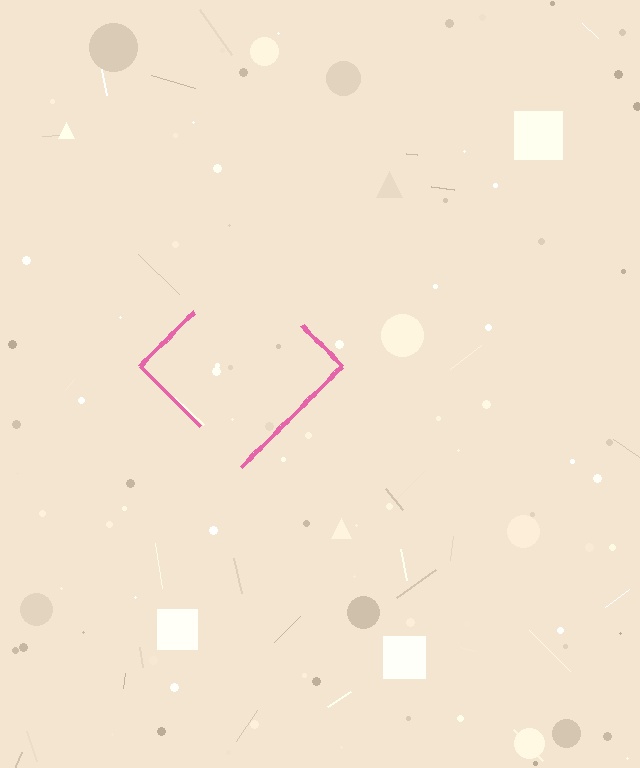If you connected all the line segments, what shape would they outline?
They would outline a diamond.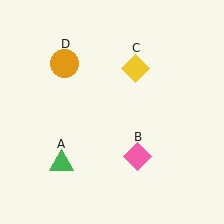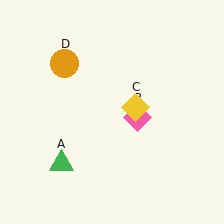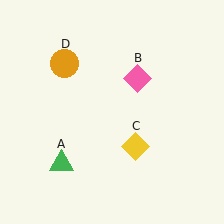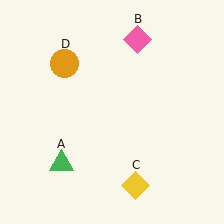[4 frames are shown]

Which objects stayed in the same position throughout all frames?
Green triangle (object A) and orange circle (object D) remained stationary.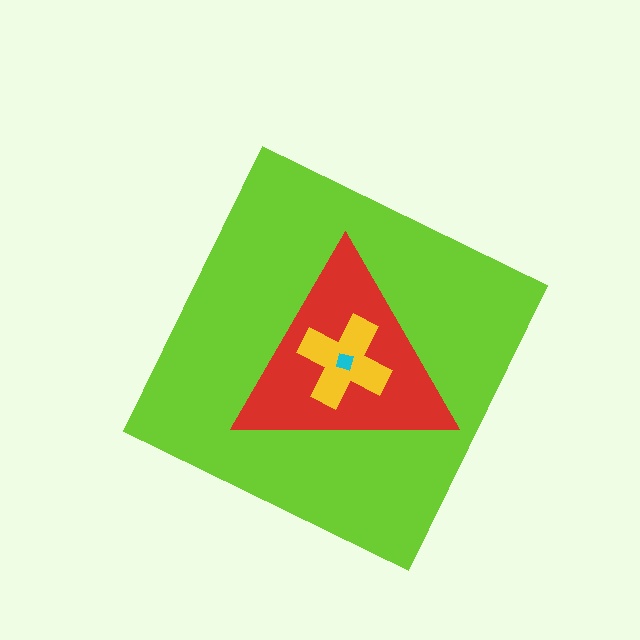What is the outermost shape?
The lime diamond.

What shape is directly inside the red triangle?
The yellow cross.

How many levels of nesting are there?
4.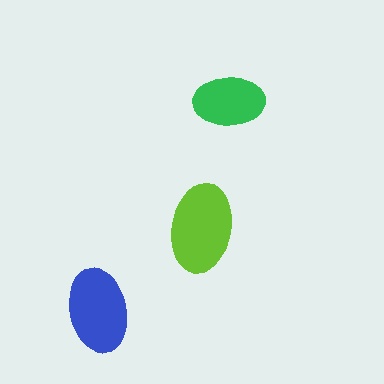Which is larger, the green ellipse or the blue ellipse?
The blue one.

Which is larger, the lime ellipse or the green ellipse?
The lime one.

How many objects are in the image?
There are 3 objects in the image.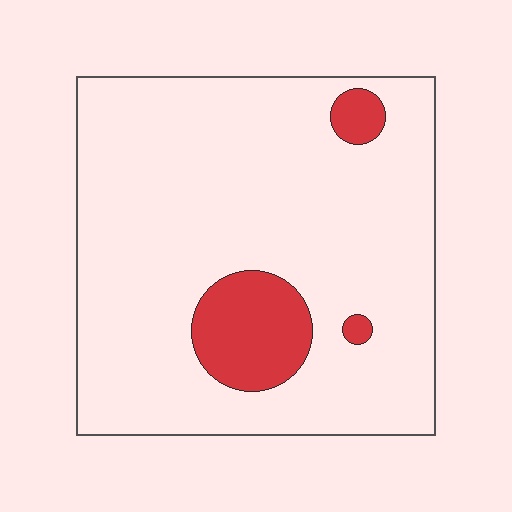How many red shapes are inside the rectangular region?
3.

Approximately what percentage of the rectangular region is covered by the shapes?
Approximately 10%.